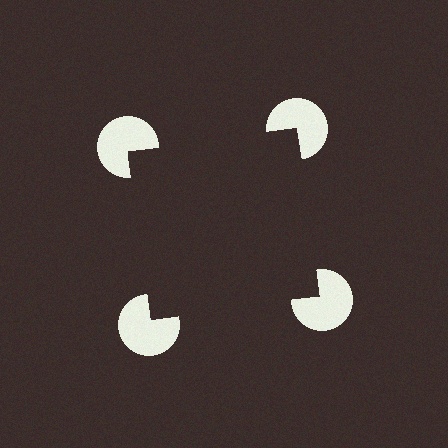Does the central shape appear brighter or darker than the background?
It typically appears slightly darker than the background, even though no actual brightness change is drawn.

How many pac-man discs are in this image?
There are 4 — one at each vertex of the illusory square.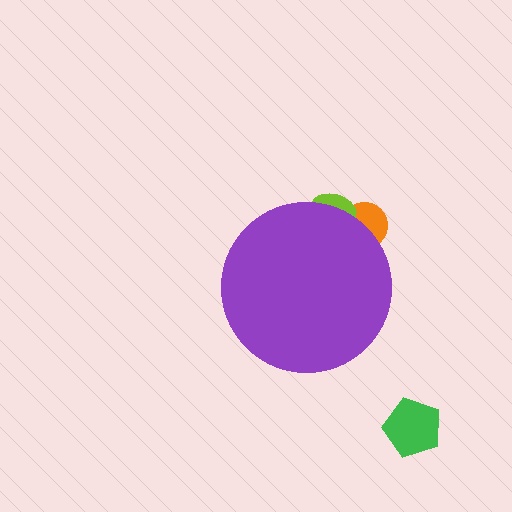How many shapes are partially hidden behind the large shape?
2 shapes are partially hidden.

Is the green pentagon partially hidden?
No, the green pentagon is fully visible.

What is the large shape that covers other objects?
A purple circle.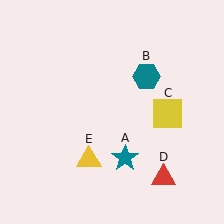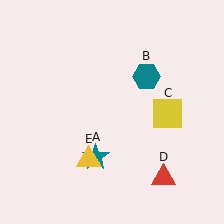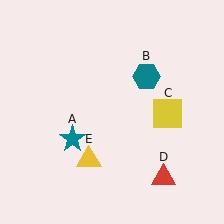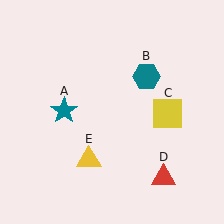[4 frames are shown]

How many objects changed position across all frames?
1 object changed position: teal star (object A).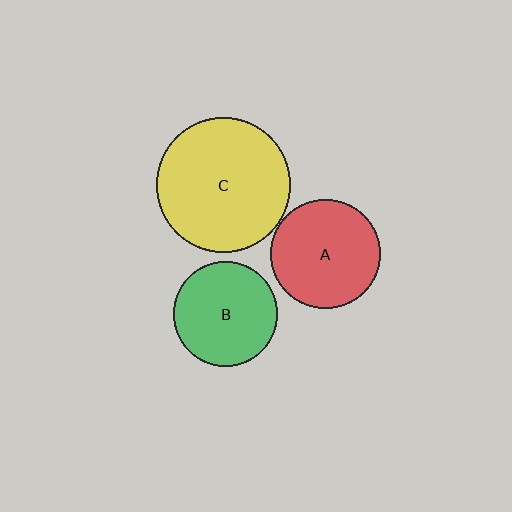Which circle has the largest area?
Circle C (yellow).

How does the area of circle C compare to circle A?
Approximately 1.5 times.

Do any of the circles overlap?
No, none of the circles overlap.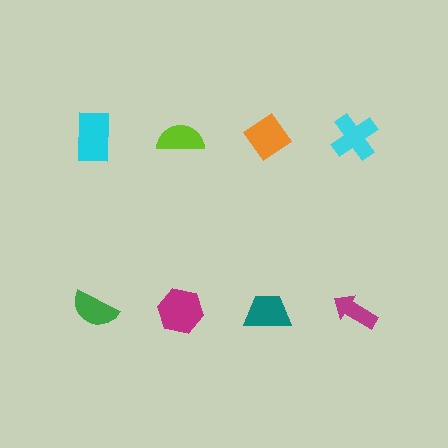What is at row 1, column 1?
A cyan rectangle.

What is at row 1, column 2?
A lime semicircle.